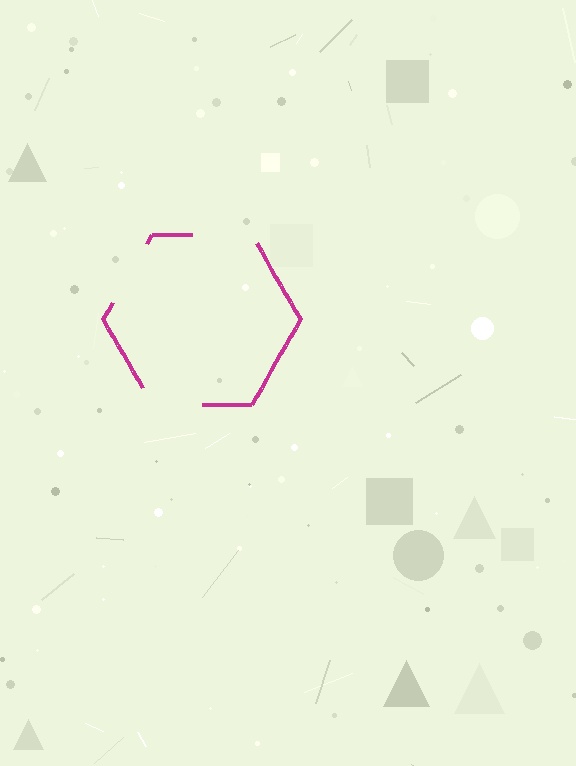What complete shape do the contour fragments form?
The contour fragments form a hexagon.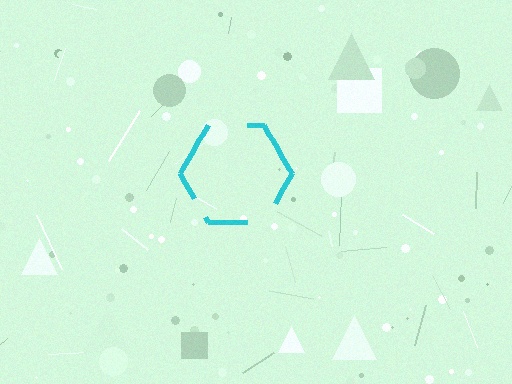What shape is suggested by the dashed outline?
The dashed outline suggests a hexagon.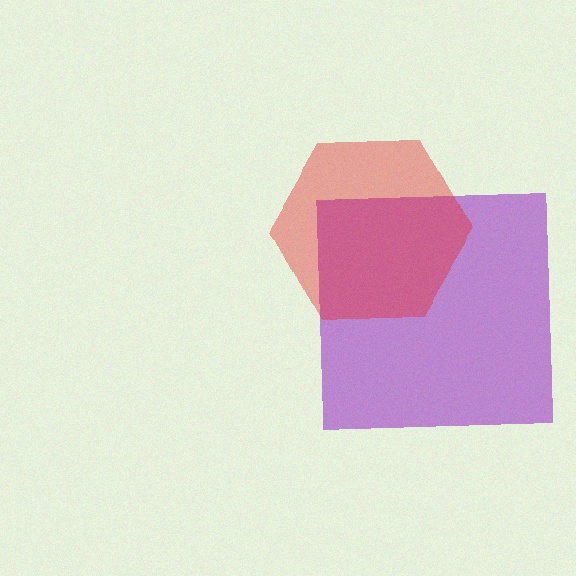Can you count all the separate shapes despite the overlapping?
Yes, there are 2 separate shapes.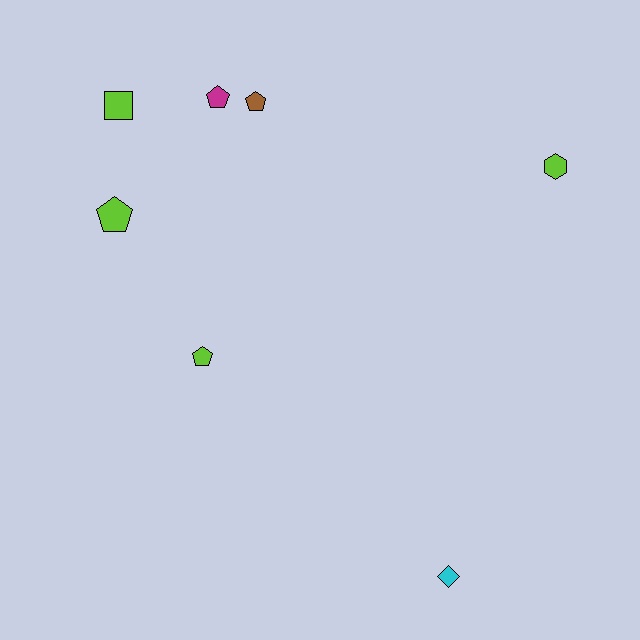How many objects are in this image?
There are 7 objects.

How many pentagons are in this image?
There are 4 pentagons.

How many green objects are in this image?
There are no green objects.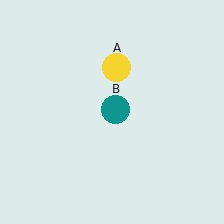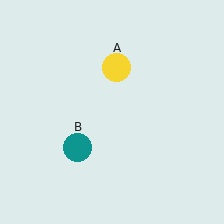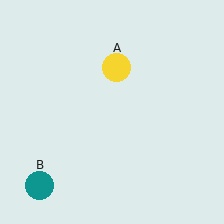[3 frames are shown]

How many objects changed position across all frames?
1 object changed position: teal circle (object B).